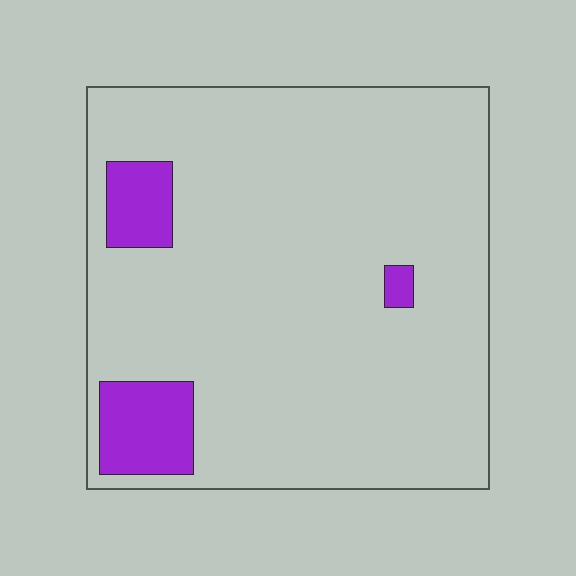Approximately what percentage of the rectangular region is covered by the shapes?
Approximately 10%.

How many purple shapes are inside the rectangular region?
3.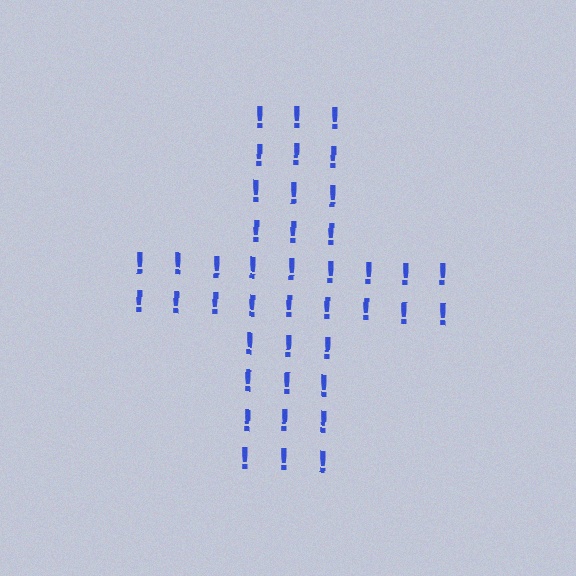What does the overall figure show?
The overall figure shows a cross.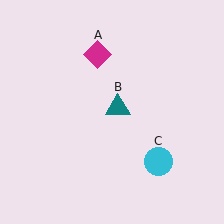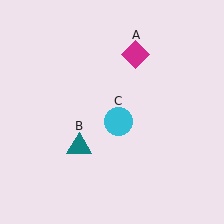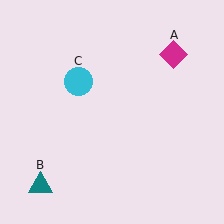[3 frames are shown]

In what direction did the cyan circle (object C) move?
The cyan circle (object C) moved up and to the left.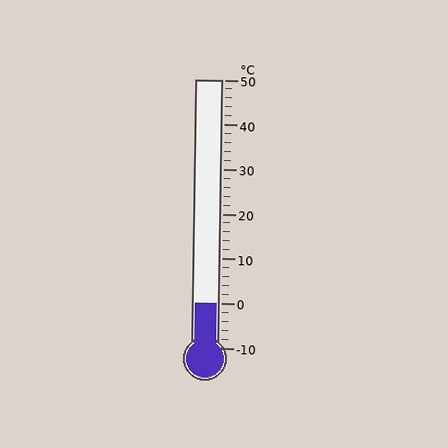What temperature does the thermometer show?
The thermometer shows approximately 0°C.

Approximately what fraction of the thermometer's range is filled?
The thermometer is filled to approximately 15% of its range.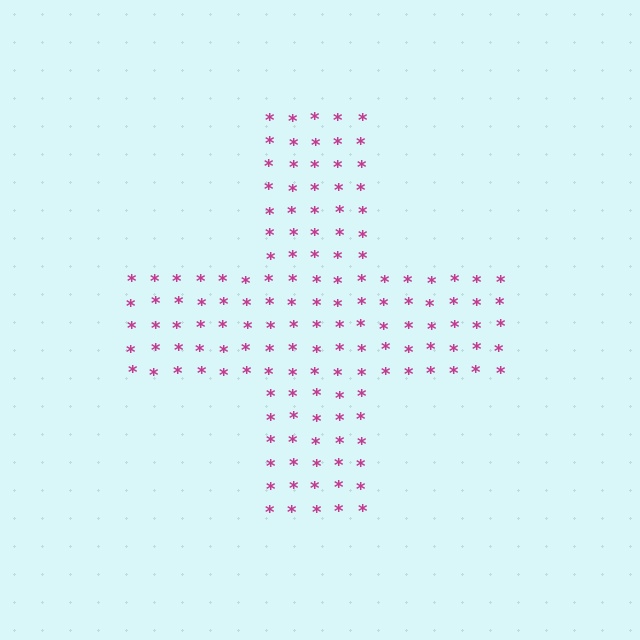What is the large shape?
The large shape is a cross.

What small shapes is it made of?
It is made of small asterisks.